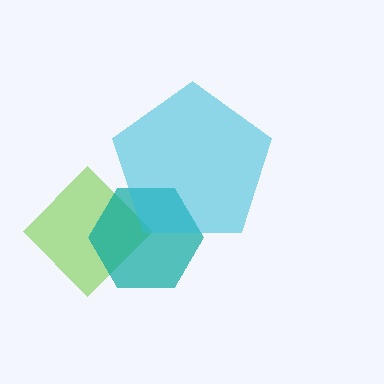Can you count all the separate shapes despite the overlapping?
Yes, there are 3 separate shapes.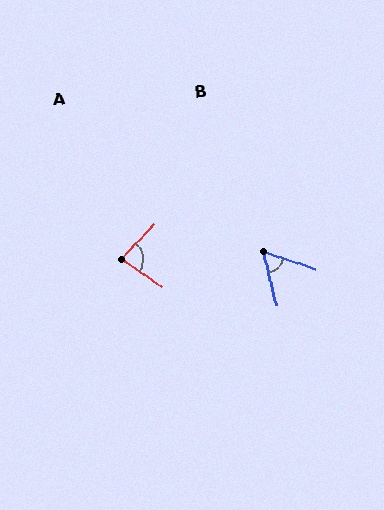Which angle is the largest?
A, at approximately 81 degrees.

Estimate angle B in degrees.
Approximately 57 degrees.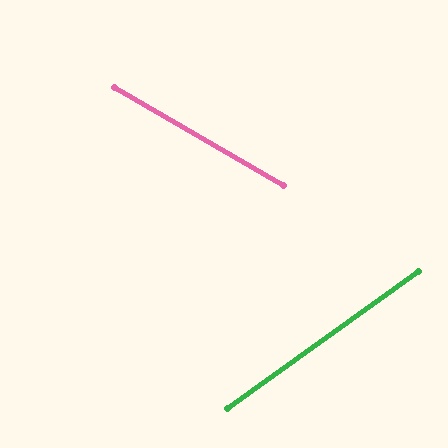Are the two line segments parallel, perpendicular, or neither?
Neither parallel nor perpendicular — they differ by about 66°.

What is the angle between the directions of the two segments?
Approximately 66 degrees.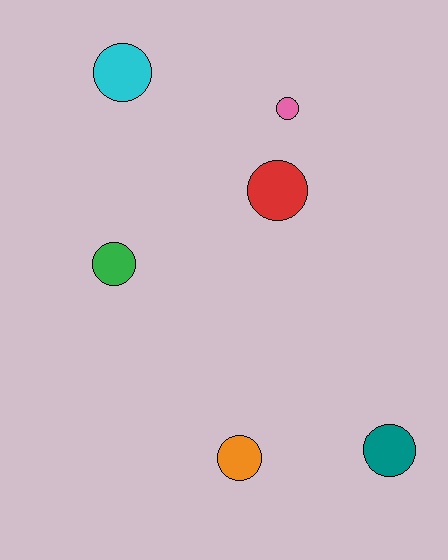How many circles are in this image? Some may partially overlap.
There are 6 circles.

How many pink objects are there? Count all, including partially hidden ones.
There is 1 pink object.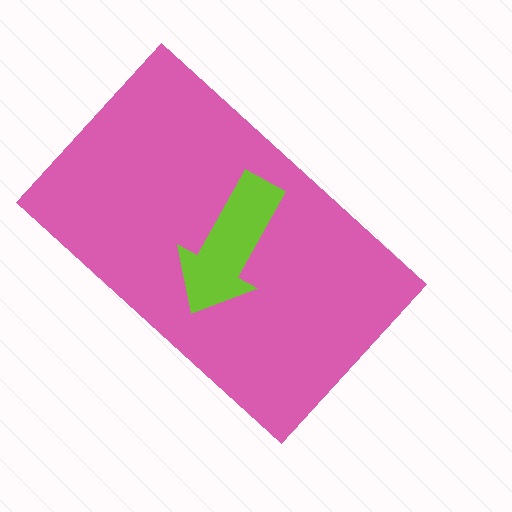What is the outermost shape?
The pink rectangle.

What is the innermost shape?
The lime arrow.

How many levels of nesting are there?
2.